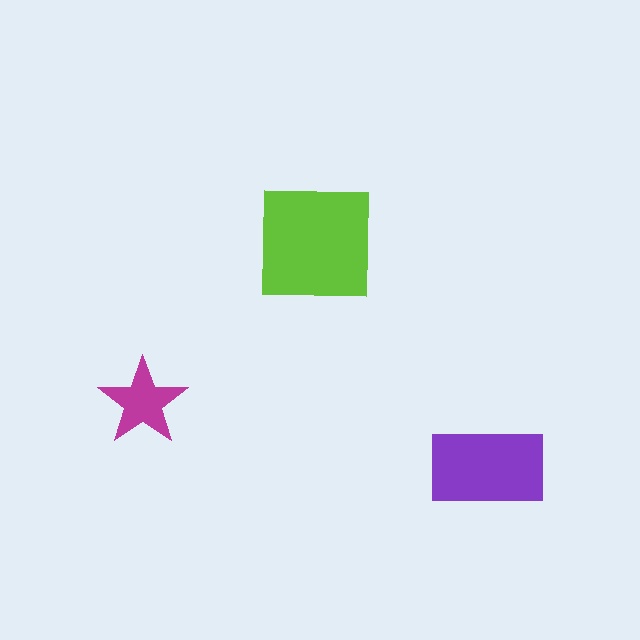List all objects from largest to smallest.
The lime square, the purple rectangle, the magenta star.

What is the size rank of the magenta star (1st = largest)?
3rd.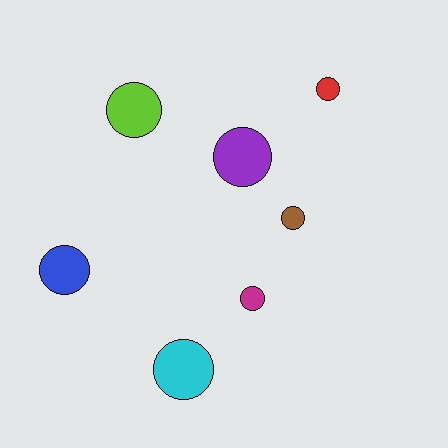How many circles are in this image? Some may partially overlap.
There are 7 circles.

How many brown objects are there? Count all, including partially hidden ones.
There is 1 brown object.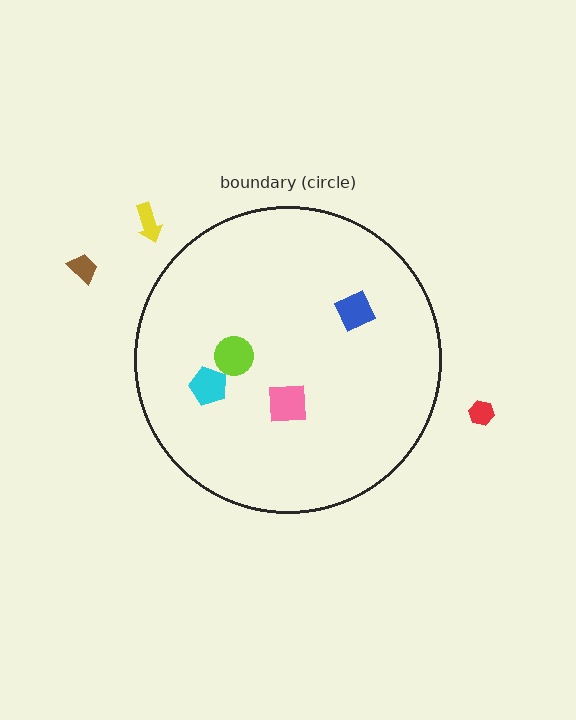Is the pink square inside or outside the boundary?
Inside.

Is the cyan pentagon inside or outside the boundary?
Inside.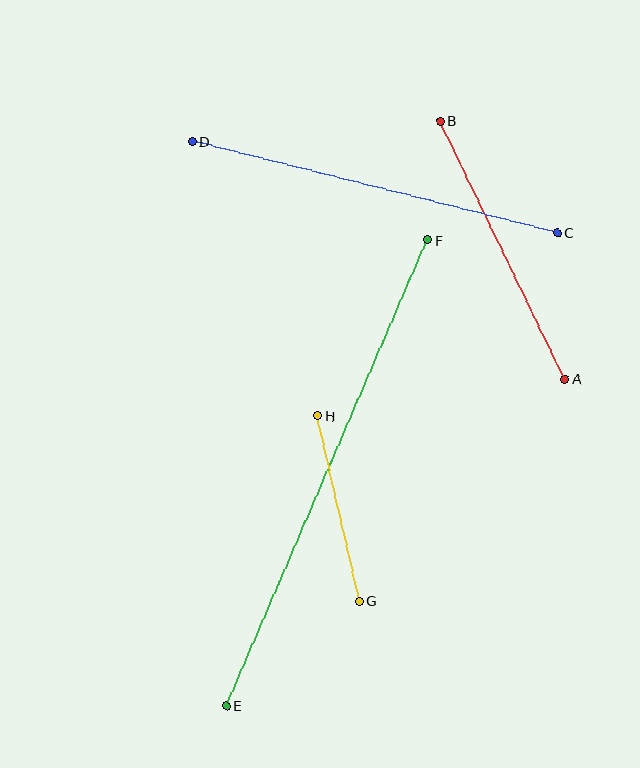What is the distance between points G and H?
The distance is approximately 190 pixels.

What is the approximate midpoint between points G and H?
The midpoint is at approximately (339, 508) pixels.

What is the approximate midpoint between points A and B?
The midpoint is at approximately (502, 250) pixels.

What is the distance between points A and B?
The distance is approximately 287 pixels.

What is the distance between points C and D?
The distance is approximately 377 pixels.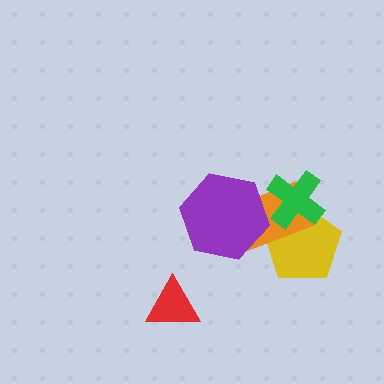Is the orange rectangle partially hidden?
Yes, it is partially covered by another shape.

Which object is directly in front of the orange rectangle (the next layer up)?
The green cross is directly in front of the orange rectangle.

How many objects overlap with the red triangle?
0 objects overlap with the red triangle.